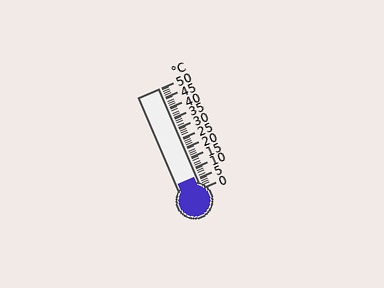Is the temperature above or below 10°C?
The temperature is below 10°C.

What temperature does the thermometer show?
The thermometer shows approximately 6°C.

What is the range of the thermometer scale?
The thermometer scale ranges from 0°C to 50°C.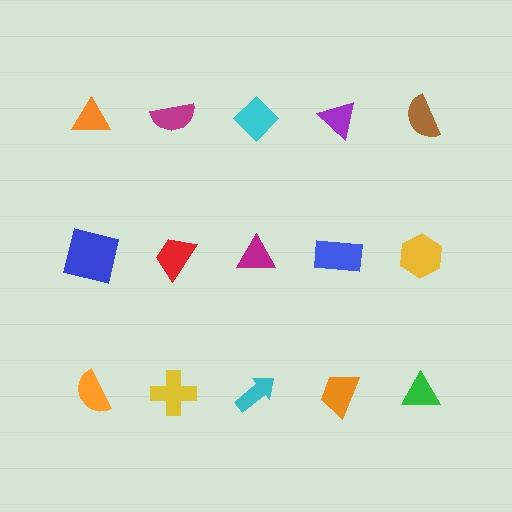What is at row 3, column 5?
A green triangle.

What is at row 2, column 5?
A yellow hexagon.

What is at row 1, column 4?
A purple triangle.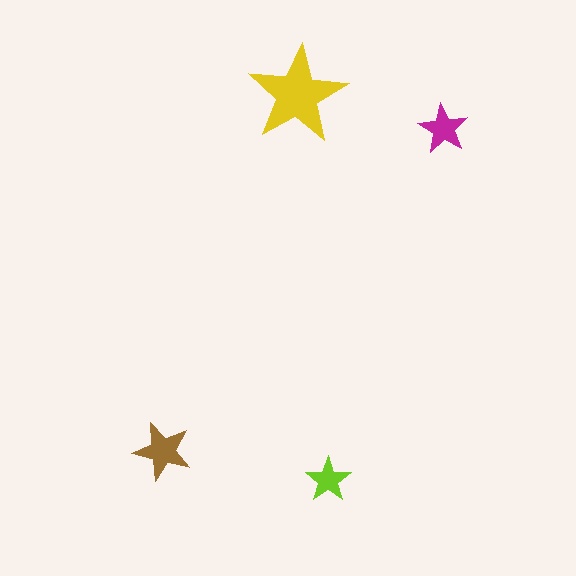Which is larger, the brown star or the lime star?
The brown one.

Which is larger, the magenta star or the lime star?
The magenta one.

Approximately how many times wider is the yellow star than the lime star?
About 2 times wider.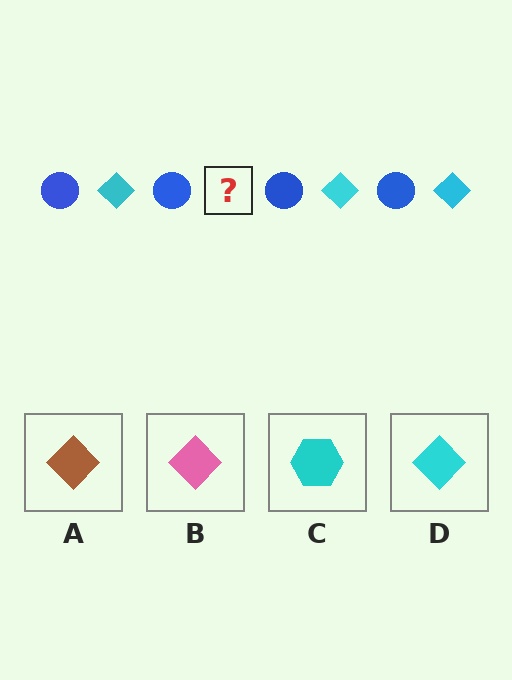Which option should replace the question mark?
Option D.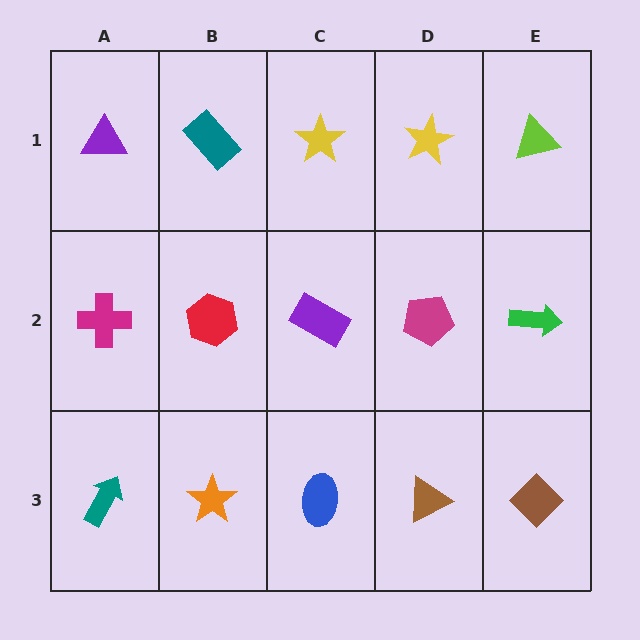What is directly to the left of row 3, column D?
A blue ellipse.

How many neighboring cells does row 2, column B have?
4.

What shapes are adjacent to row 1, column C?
A purple rectangle (row 2, column C), a teal rectangle (row 1, column B), a yellow star (row 1, column D).